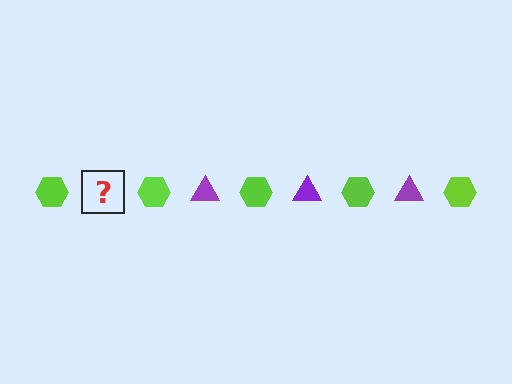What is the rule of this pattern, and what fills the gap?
The rule is that the pattern alternates between lime hexagon and purple triangle. The gap should be filled with a purple triangle.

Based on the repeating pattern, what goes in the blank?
The blank should be a purple triangle.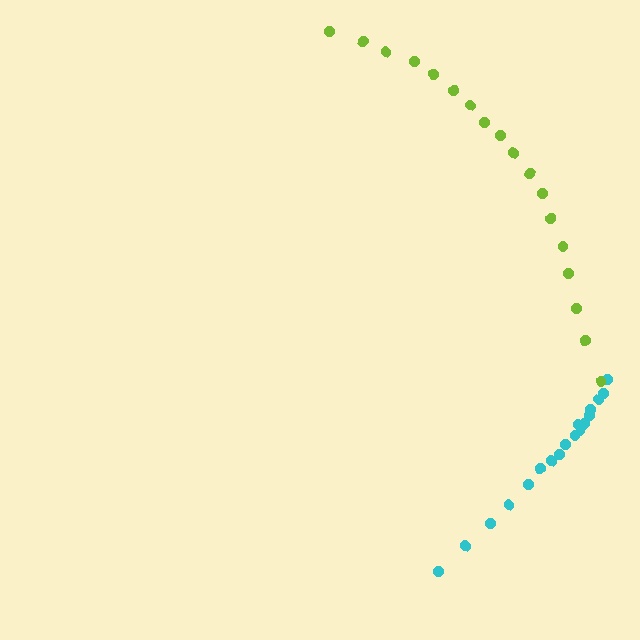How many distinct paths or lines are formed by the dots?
There are 2 distinct paths.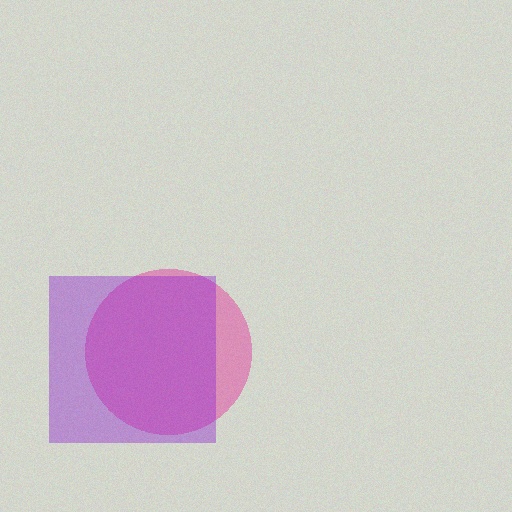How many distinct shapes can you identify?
There are 2 distinct shapes: a pink circle, a purple square.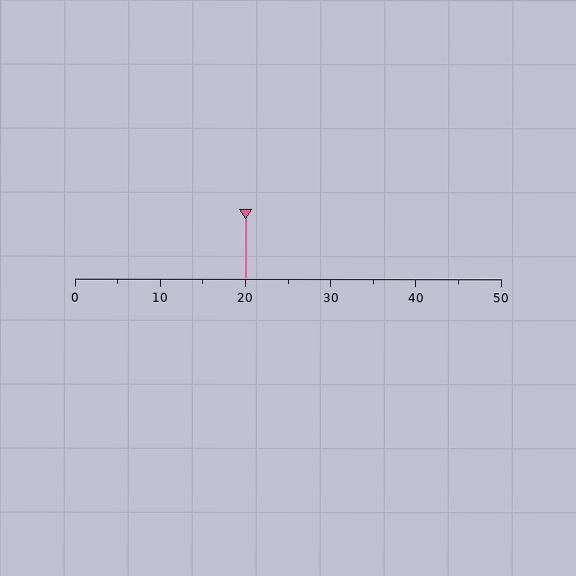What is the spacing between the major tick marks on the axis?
The major ticks are spaced 10 apart.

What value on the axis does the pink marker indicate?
The marker indicates approximately 20.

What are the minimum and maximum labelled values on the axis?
The axis runs from 0 to 50.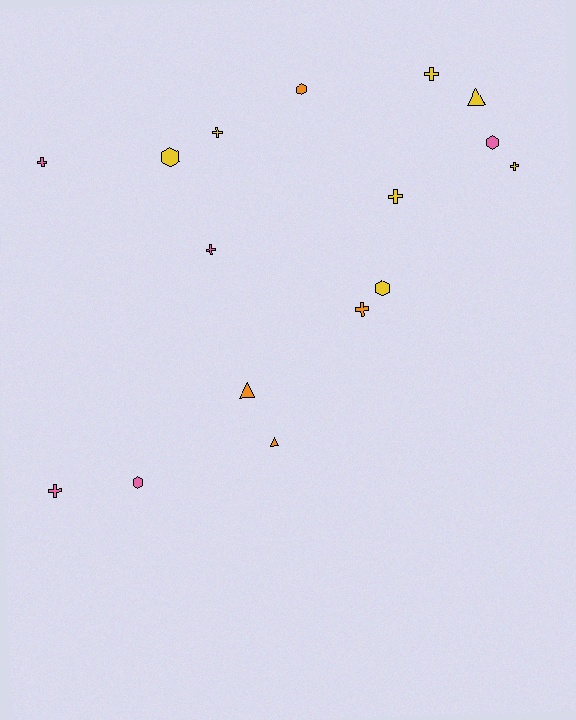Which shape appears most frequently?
Cross, with 8 objects.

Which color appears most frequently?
Yellow, with 7 objects.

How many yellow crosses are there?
There are 4 yellow crosses.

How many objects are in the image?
There are 16 objects.